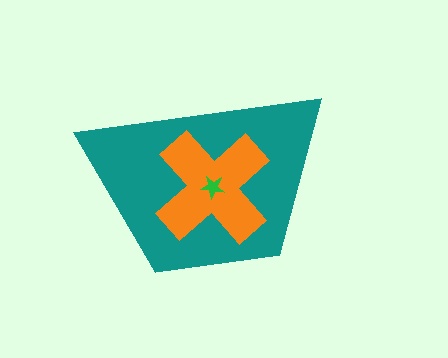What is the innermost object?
The green star.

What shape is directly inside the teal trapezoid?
The orange cross.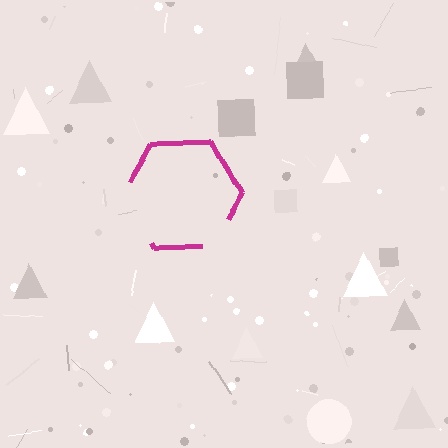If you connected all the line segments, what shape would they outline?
They would outline a hexagon.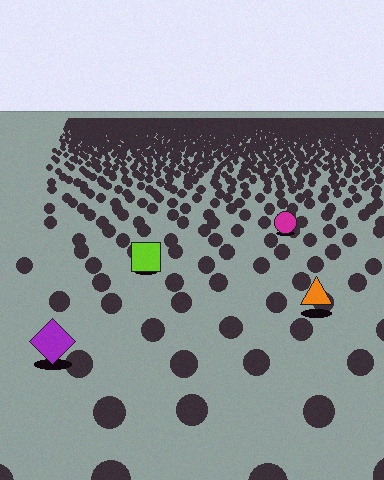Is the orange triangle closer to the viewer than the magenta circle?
Yes. The orange triangle is closer — you can tell from the texture gradient: the ground texture is coarser near it.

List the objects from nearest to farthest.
From nearest to farthest: the purple diamond, the orange triangle, the lime square, the magenta circle.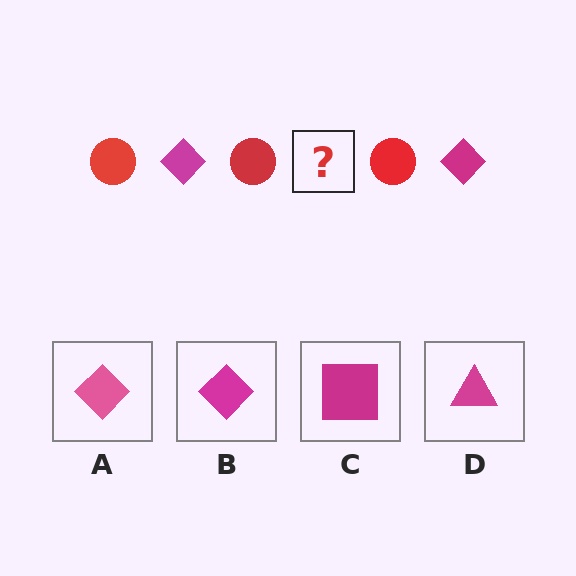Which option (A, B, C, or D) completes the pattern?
B.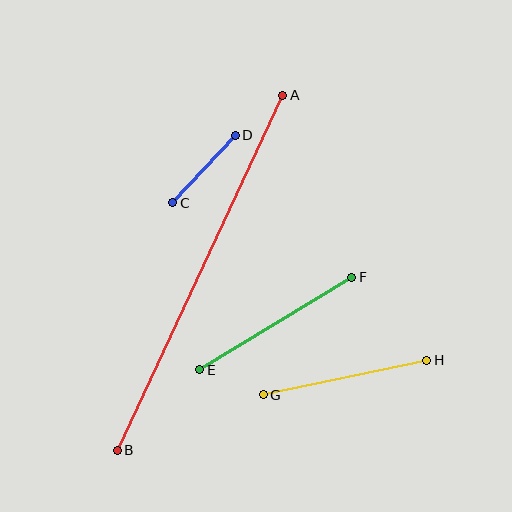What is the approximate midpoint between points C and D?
The midpoint is at approximately (204, 169) pixels.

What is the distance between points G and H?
The distance is approximately 167 pixels.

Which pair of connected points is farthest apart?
Points A and B are farthest apart.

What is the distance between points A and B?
The distance is approximately 392 pixels.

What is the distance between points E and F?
The distance is approximately 178 pixels.